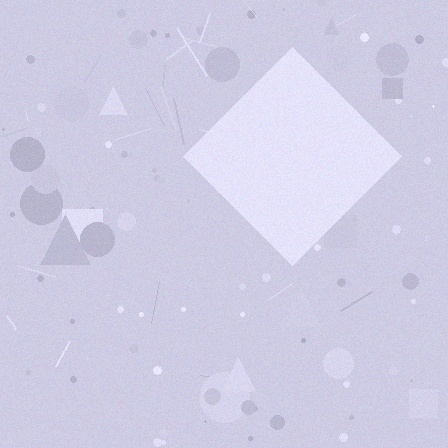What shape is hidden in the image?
A diamond is hidden in the image.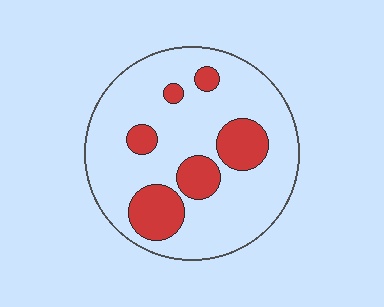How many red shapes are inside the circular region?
6.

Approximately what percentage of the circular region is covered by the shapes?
Approximately 20%.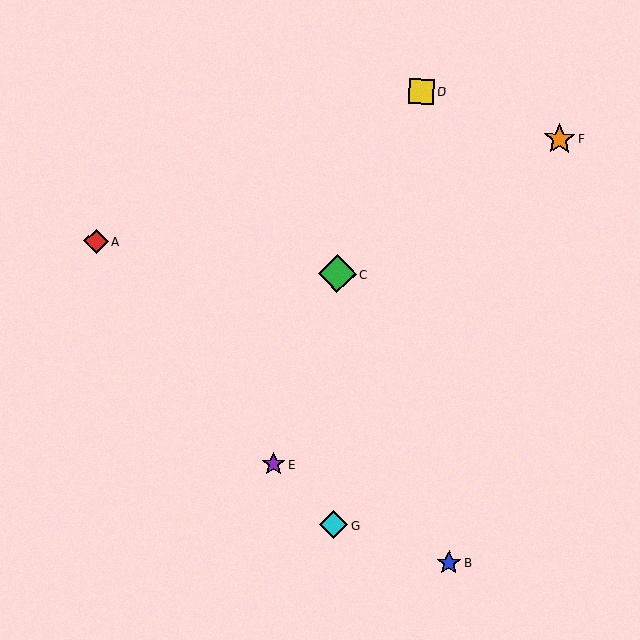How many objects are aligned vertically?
2 objects (C, G) are aligned vertically.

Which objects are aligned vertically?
Objects C, G are aligned vertically.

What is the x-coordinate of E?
Object E is at x≈273.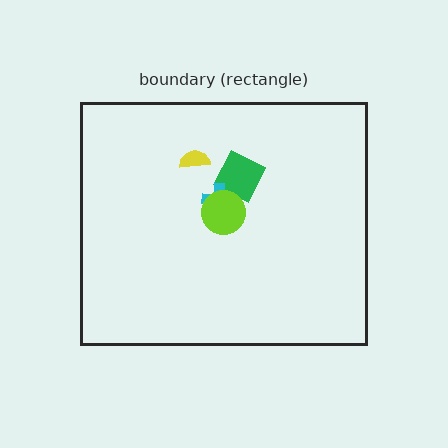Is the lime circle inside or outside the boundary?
Inside.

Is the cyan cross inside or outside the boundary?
Inside.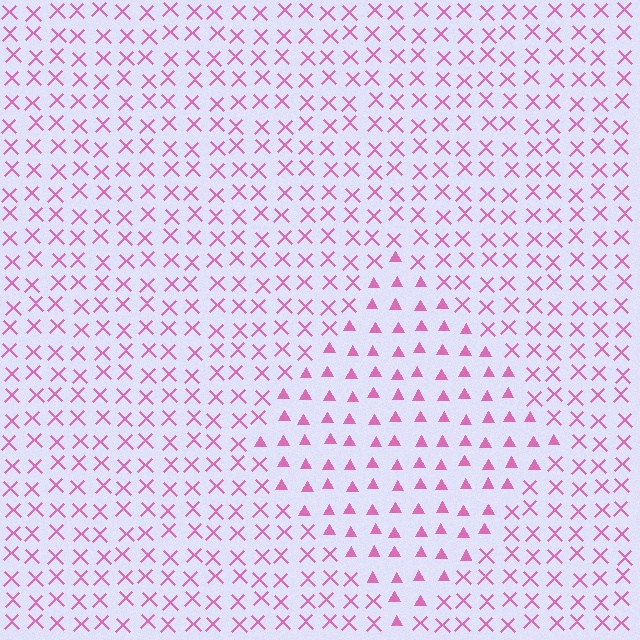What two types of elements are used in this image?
The image uses triangles inside the diamond region and X marks outside it.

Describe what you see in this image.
The image is filled with small pink elements arranged in a uniform grid. A diamond-shaped region contains triangles, while the surrounding area contains X marks. The boundary is defined purely by the change in element shape.